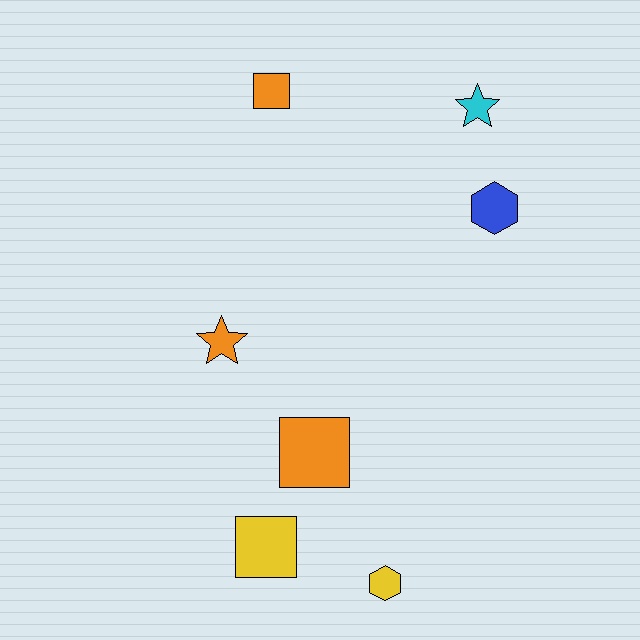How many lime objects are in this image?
There are no lime objects.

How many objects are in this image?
There are 7 objects.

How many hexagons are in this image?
There are 2 hexagons.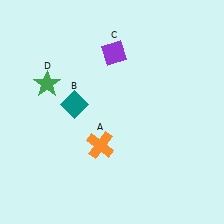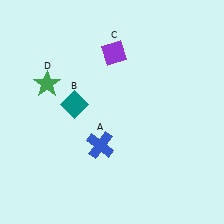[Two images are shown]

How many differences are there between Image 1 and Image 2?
There is 1 difference between the two images.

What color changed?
The cross (A) changed from orange in Image 1 to blue in Image 2.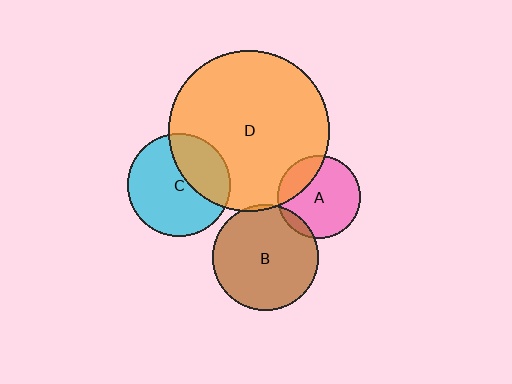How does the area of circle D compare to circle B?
Approximately 2.3 times.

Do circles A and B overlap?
Yes.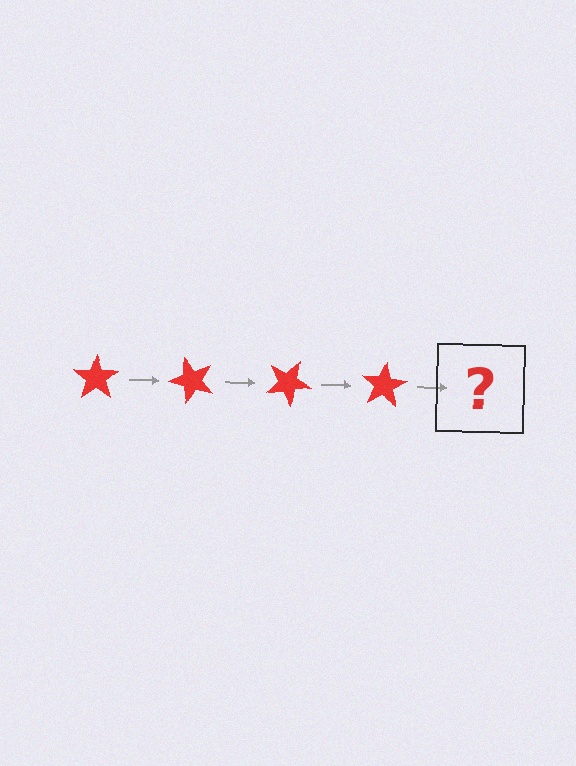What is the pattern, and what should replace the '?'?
The pattern is that the star rotates 50 degrees each step. The '?' should be a red star rotated 200 degrees.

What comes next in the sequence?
The next element should be a red star rotated 200 degrees.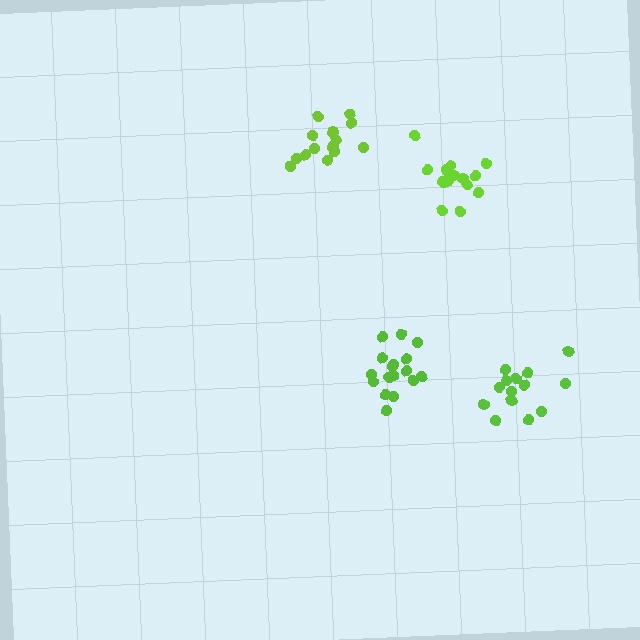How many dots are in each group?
Group 1: 16 dots, Group 2: 16 dots, Group 3: 14 dots, Group 4: 17 dots (63 total).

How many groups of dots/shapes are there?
There are 4 groups.